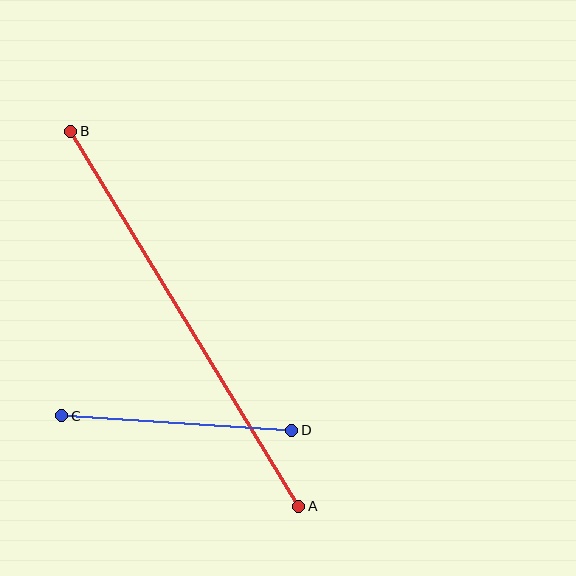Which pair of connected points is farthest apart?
Points A and B are farthest apart.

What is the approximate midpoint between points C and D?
The midpoint is at approximately (177, 423) pixels.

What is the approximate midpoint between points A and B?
The midpoint is at approximately (185, 319) pixels.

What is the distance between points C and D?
The distance is approximately 231 pixels.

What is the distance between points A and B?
The distance is approximately 439 pixels.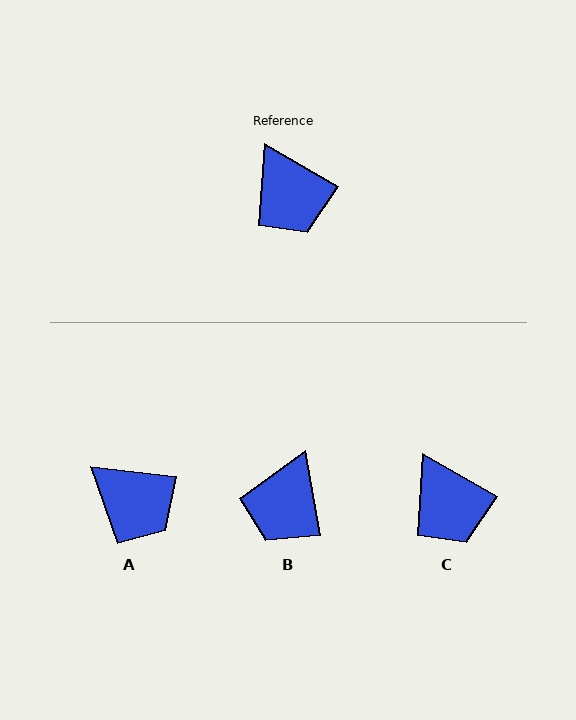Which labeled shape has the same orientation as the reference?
C.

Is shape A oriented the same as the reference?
No, it is off by about 24 degrees.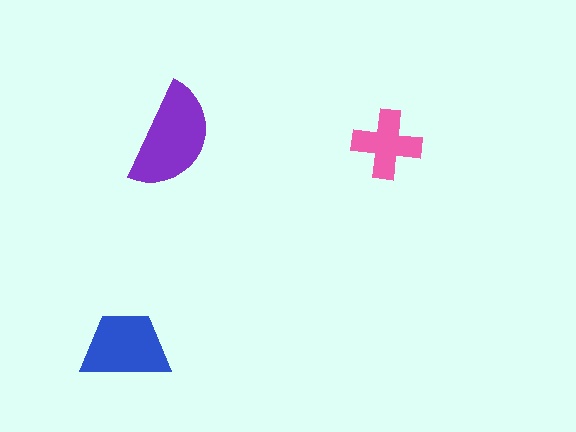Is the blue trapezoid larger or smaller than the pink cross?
Larger.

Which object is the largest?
The purple semicircle.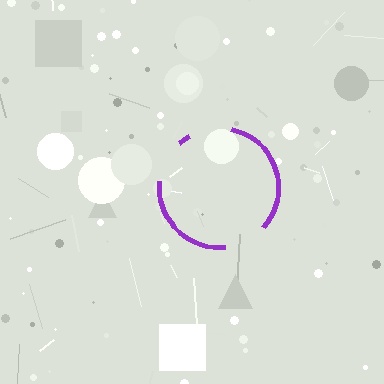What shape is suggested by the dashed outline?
The dashed outline suggests a circle.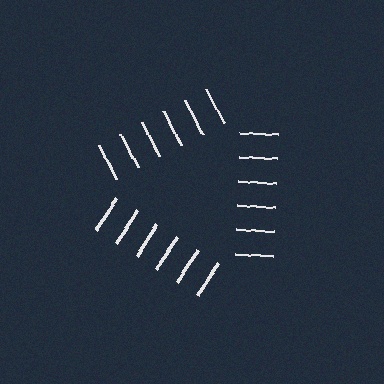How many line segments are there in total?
18 — 6 along each of the 3 edges.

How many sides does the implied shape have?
3 sides — the line-ends trace a triangle.